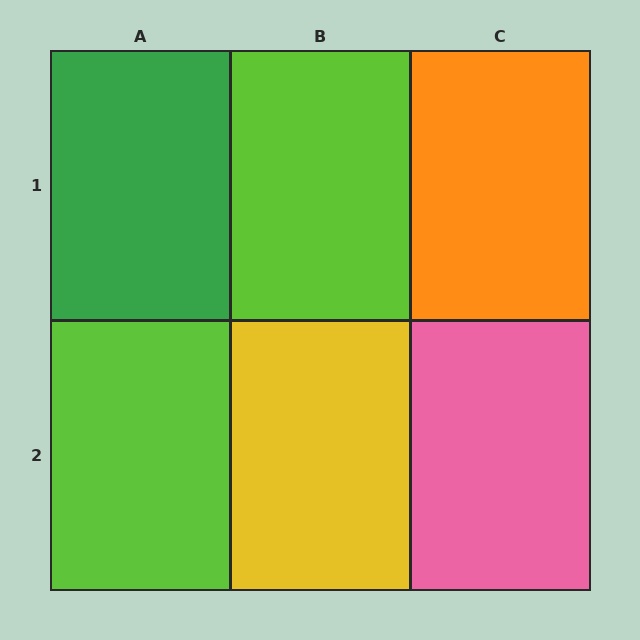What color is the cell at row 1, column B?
Lime.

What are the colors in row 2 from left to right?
Lime, yellow, pink.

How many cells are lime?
2 cells are lime.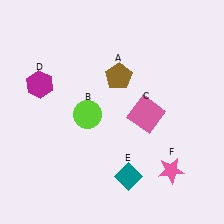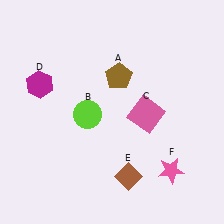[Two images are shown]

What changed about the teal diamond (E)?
In Image 1, E is teal. In Image 2, it changed to brown.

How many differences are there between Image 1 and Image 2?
There is 1 difference between the two images.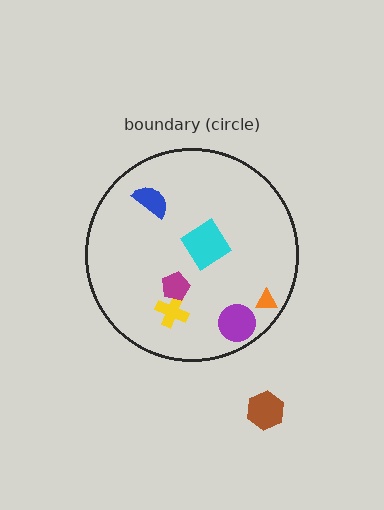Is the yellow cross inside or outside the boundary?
Inside.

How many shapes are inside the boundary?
6 inside, 1 outside.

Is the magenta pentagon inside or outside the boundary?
Inside.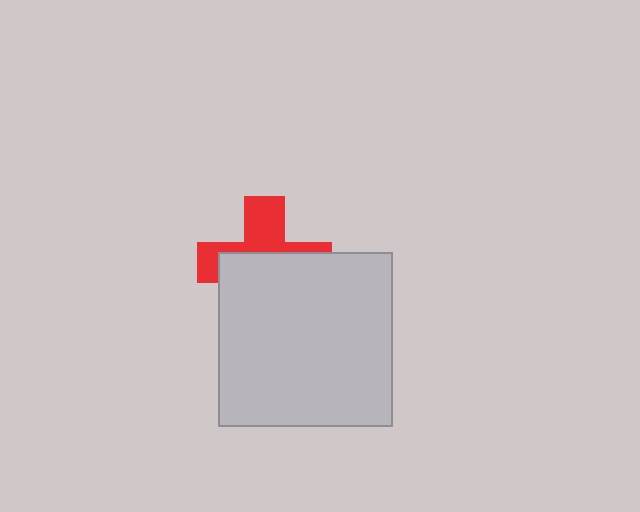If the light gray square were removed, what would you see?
You would see the complete red cross.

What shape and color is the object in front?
The object in front is a light gray square.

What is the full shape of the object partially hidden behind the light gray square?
The partially hidden object is a red cross.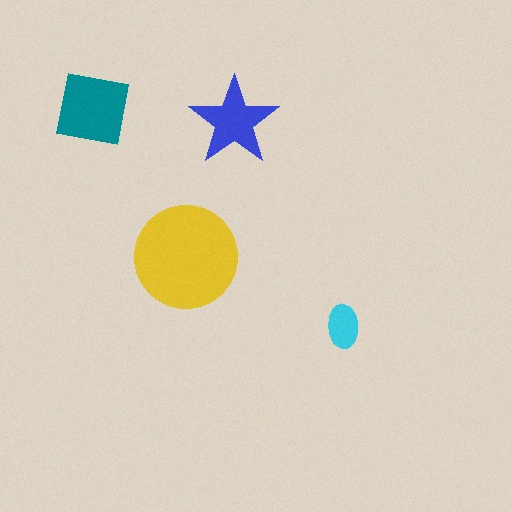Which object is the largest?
The yellow circle.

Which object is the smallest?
The cyan ellipse.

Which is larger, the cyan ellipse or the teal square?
The teal square.